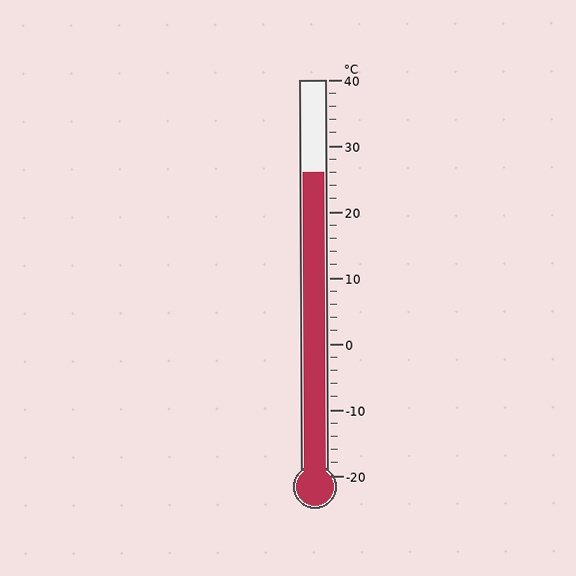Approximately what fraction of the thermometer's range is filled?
The thermometer is filled to approximately 75% of its range.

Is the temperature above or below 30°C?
The temperature is below 30°C.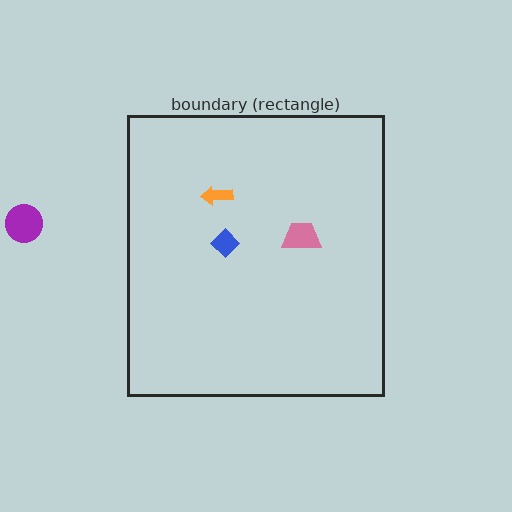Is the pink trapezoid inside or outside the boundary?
Inside.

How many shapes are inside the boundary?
3 inside, 1 outside.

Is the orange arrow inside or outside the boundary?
Inside.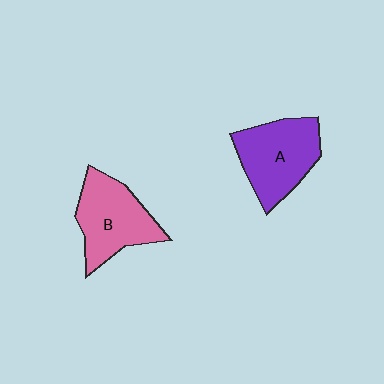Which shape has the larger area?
Shape A (purple).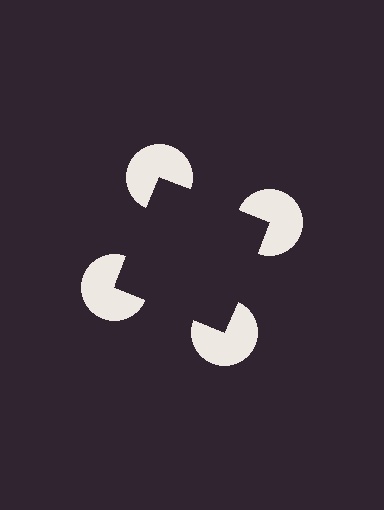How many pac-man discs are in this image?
There are 4 — one at each vertex of the illusory square.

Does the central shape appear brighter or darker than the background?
It typically appears slightly darker than the background, even though no actual brightness change is drawn.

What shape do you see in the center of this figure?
An illusory square — its edges are inferred from the aligned wedge cuts in the pac-man discs, not physically drawn.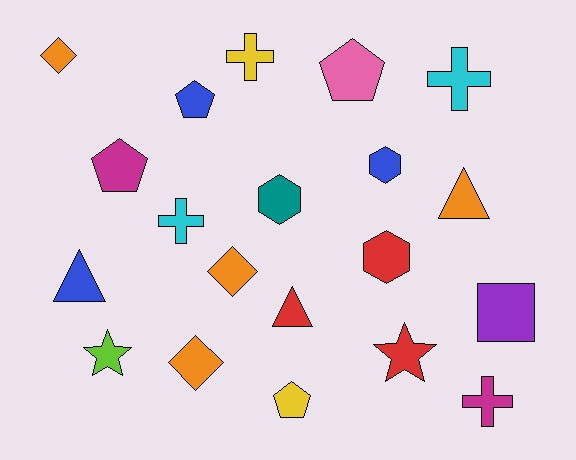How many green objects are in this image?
There are no green objects.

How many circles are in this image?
There are no circles.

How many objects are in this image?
There are 20 objects.